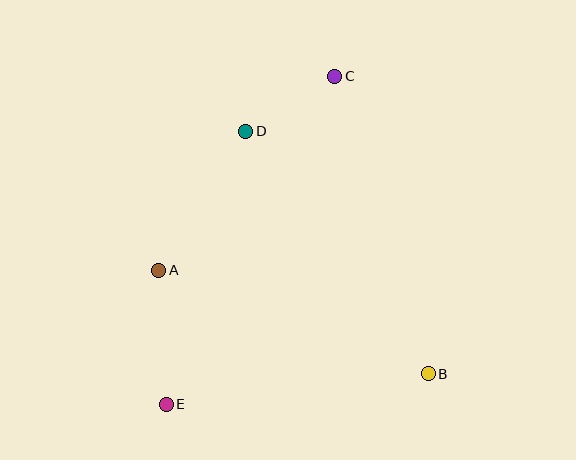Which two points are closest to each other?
Points C and D are closest to each other.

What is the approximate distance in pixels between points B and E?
The distance between B and E is approximately 264 pixels.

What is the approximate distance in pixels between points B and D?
The distance between B and D is approximately 303 pixels.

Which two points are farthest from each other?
Points C and E are farthest from each other.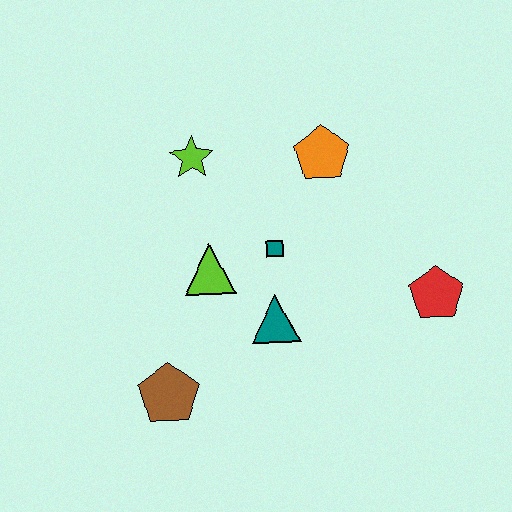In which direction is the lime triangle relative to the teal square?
The lime triangle is to the left of the teal square.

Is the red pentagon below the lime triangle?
Yes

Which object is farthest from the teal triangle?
The lime star is farthest from the teal triangle.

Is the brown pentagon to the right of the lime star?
No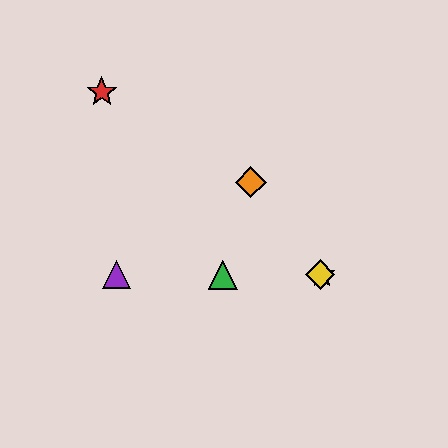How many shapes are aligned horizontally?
4 shapes (the blue star, the green triangle, the yellow diamond, the purple triangle) are aligned horizontally.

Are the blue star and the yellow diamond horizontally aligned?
Yes, both are at y≈275.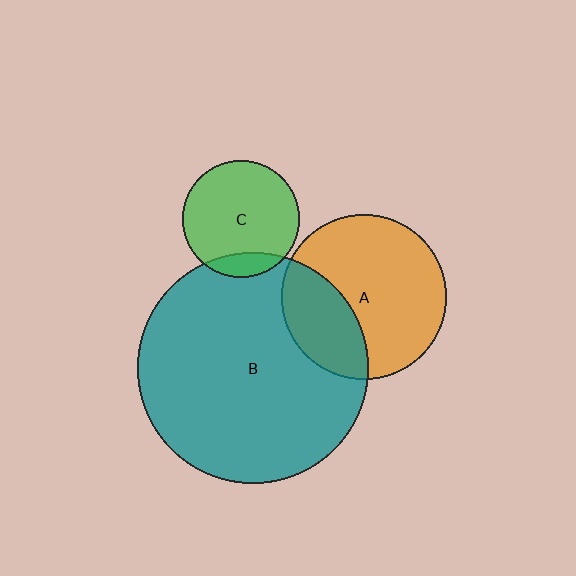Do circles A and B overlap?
Yes.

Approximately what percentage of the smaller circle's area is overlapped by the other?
Approximately 30%.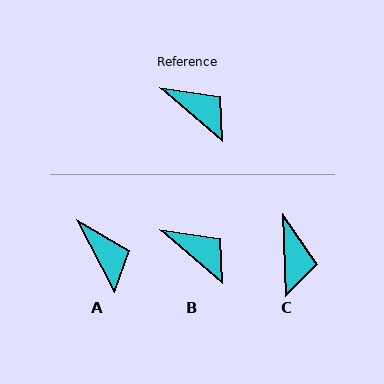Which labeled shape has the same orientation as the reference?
B.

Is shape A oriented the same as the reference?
No, it is off by about 22 degrees.